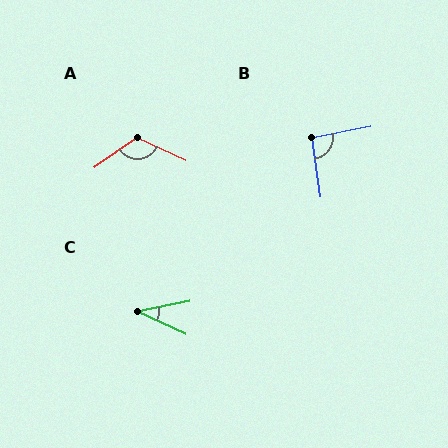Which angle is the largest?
A, at approximately 120 degrees.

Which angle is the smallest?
C, at approximately 36 degrees.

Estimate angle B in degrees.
Approximately 93 degrees.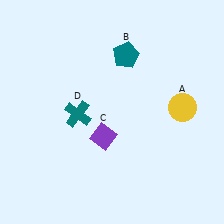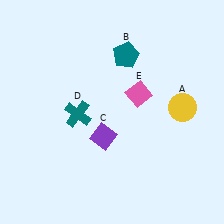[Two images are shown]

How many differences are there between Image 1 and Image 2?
There is 1 difference between the two images.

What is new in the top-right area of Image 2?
A pink diamond (E) was added in the top-right area of Image 2.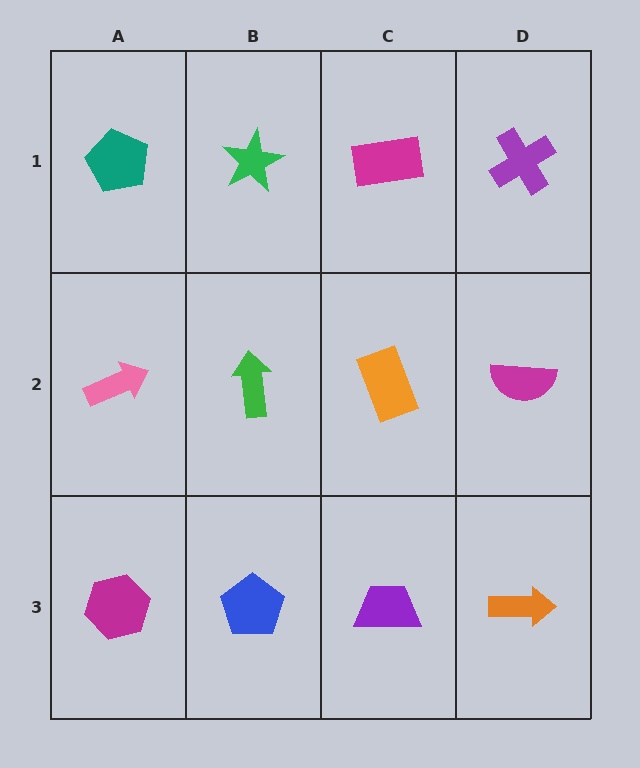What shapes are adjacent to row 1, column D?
A magenta semicircle (row 2, column D), a magenta rectangle (row 1, column C).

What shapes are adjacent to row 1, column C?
An orange rectangle (row 2, column C), a green star (row 1, column B), a purple cross (row 1, column D).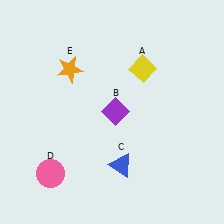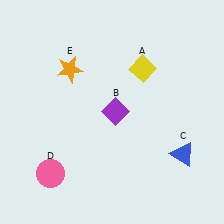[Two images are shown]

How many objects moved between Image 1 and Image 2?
1 object moved between the two images.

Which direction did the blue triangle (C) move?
The blue triangle (C) moved right.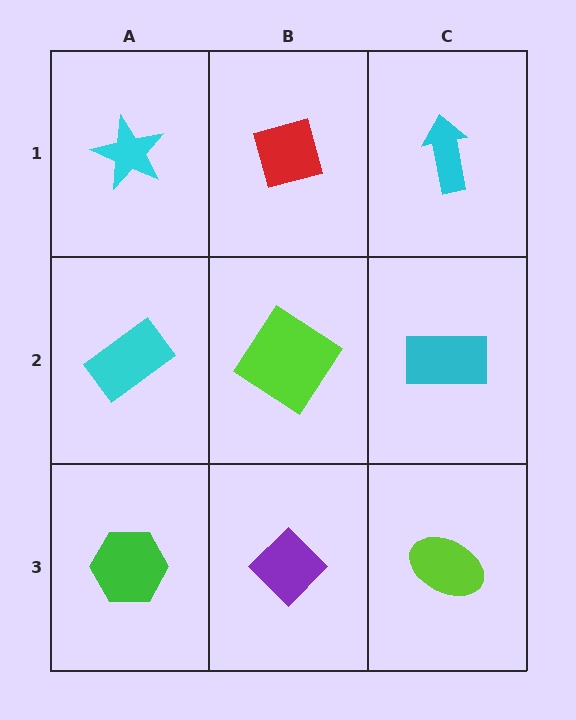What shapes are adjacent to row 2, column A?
A cyan star (row 1, column A), a green hexagon (row 3, column A), a lime diamond (row 2, column B).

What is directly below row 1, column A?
A cyan rectangle.